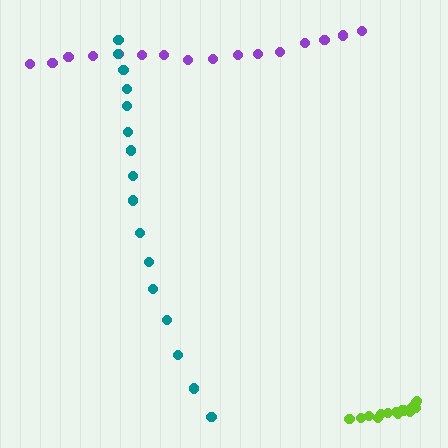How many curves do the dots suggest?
There are 3 distinct paths.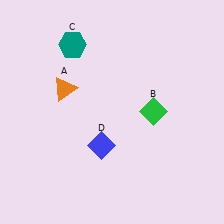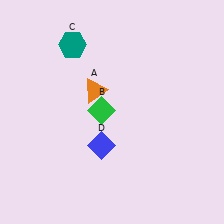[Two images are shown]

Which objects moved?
The objects that moved are: the orange triangle (A), the green diamond (B).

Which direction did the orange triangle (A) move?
The orange triangle (A) moved right.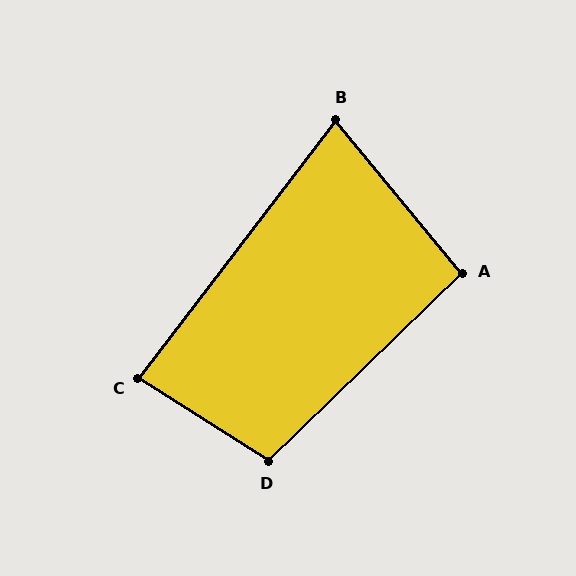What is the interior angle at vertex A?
Approximately 95 degrees (approximately right).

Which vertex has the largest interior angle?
D, at approximately 103 degrees.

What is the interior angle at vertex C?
Approximately 85 degrees (approximately right).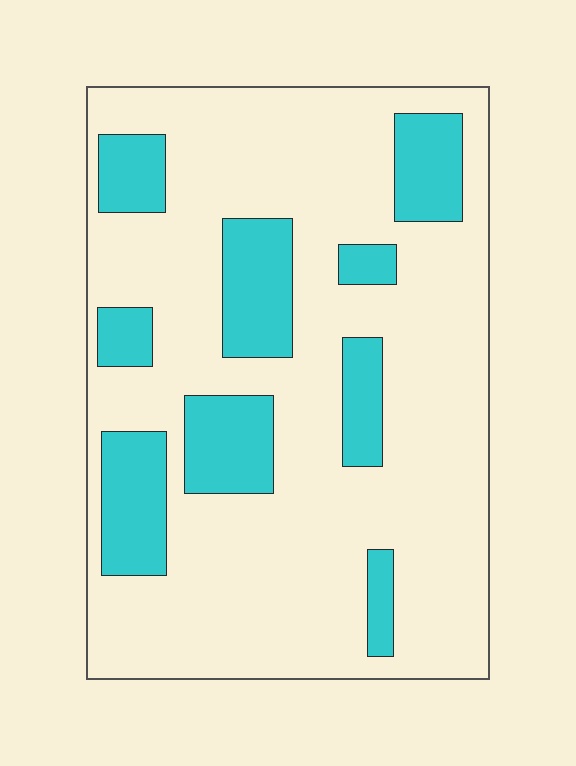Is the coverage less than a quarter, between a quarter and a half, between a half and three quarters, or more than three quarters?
Less than a quarter.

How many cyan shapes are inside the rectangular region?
9.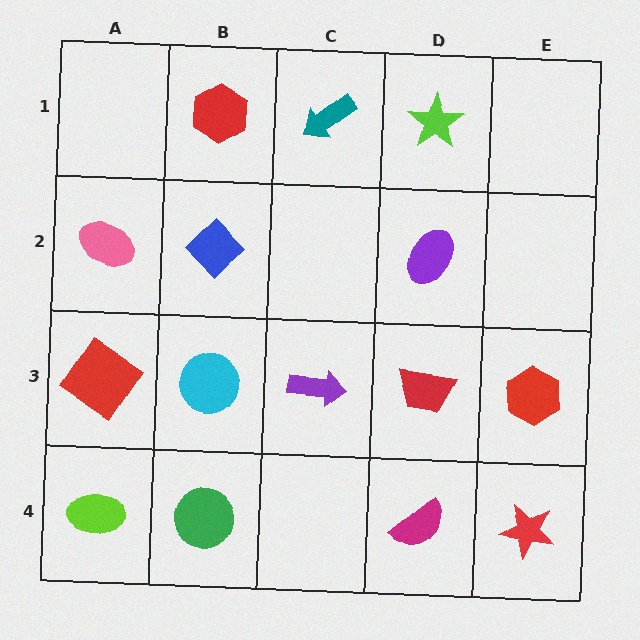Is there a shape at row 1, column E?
No, that cell is empty.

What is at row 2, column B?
A blue diamond.